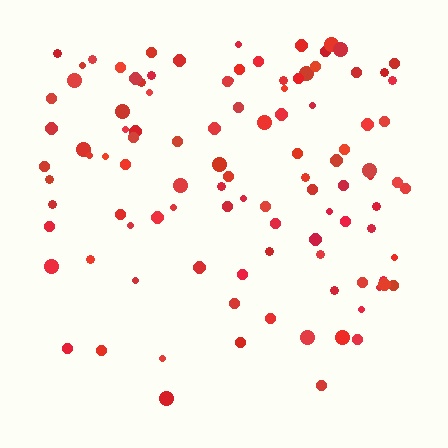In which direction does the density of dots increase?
From bottom to top, with the top side densest.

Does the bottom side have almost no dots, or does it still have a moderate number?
Still a moderate number, just noticeably fewer than the top.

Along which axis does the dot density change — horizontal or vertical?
Vertical.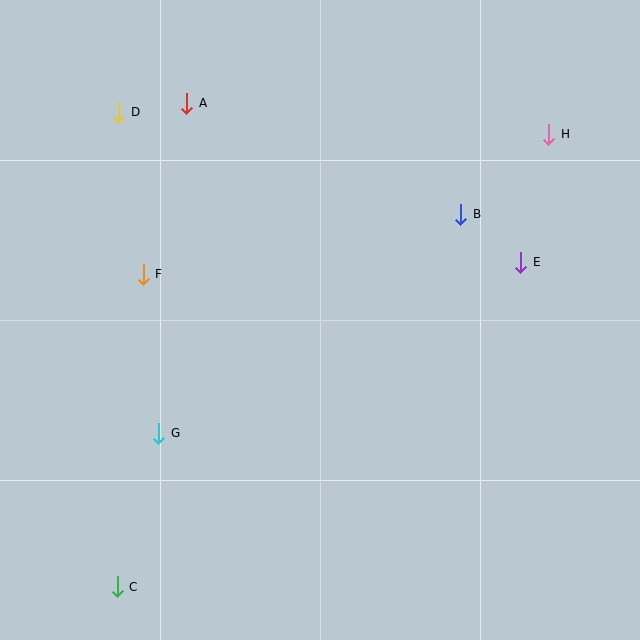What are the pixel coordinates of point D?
Point D is at (119, 112).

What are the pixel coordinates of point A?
Point A is at (187, 103).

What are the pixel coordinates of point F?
Point F is at (143, 274).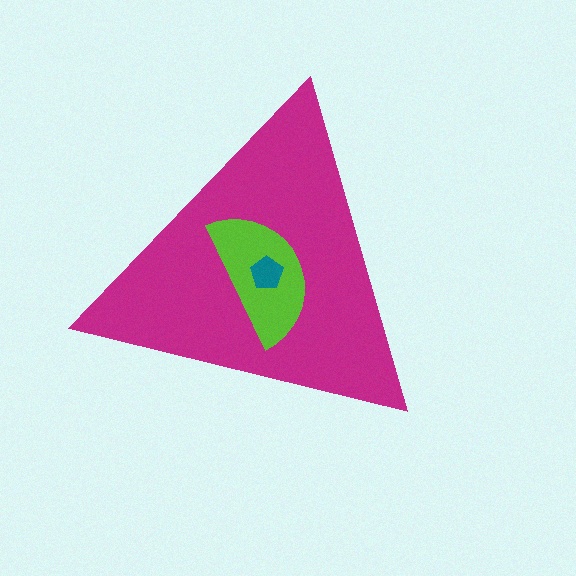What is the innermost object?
The teal pentagon.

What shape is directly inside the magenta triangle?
The lime semicircle.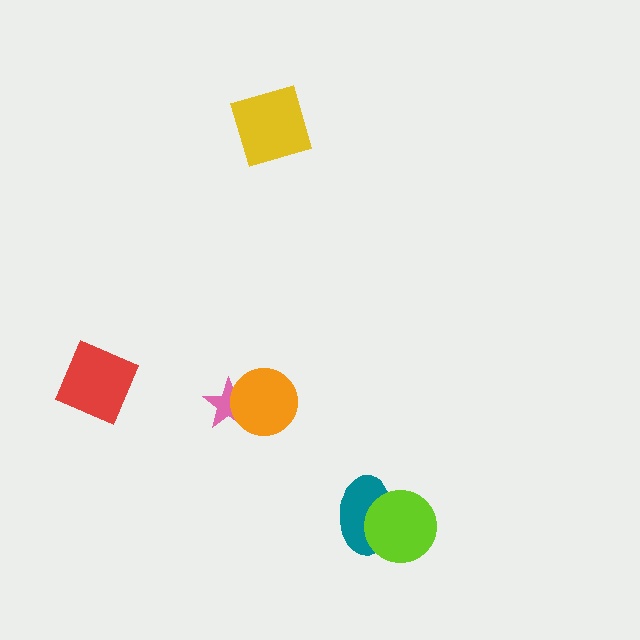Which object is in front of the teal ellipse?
The lime circle is in front of the teal ellipse.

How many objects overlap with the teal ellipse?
1 object overlaps with the teal ellipse.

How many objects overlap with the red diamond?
0 objects overlap with the red diamond.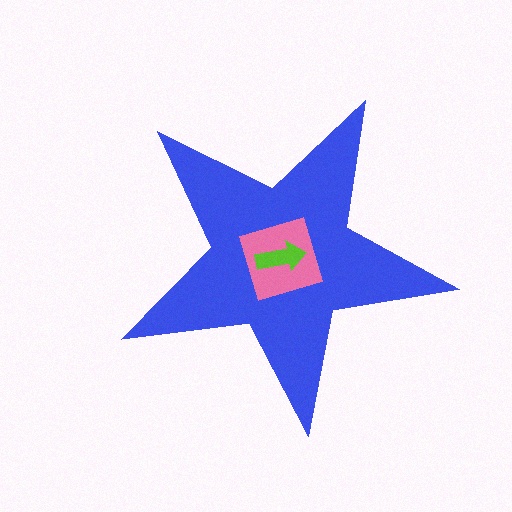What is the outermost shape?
The blue star.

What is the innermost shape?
The lime arrow.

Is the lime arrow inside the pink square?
Yes.